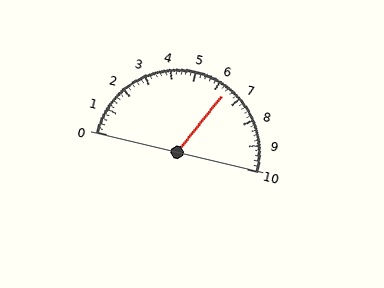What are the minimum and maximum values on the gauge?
The gauge ranges from 0 to 10.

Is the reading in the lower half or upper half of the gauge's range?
The reading is in the upper half of the range (0 to 10).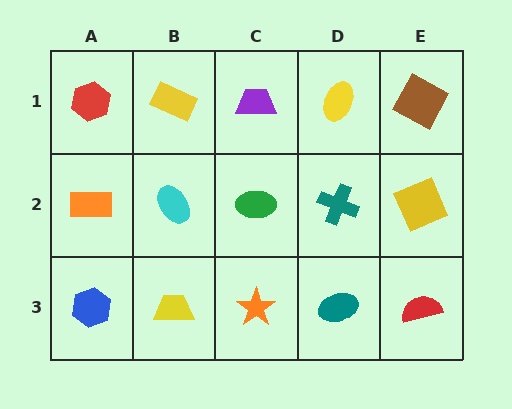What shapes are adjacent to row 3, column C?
A green ellipse (row 2, column C), a yellow trapezoid (row 3, column B), a teal ellipse (row 3, column D).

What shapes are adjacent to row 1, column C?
A green ellipse (row 2, column C), a yellow rectangle (row 1, column B), a yellow ellipse (row 1, column D).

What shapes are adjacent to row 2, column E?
A brown square (row 1, column E), a red semicircle (row 3, column E), a teal cross (row 2, column D).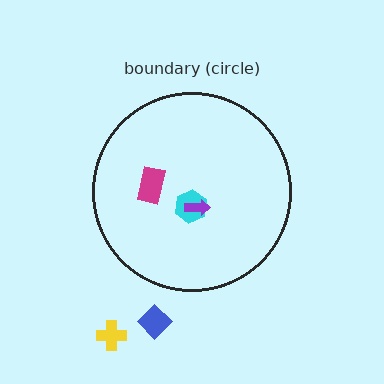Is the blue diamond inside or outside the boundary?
Outside.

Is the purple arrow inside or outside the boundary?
Inside.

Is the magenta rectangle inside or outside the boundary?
Inside.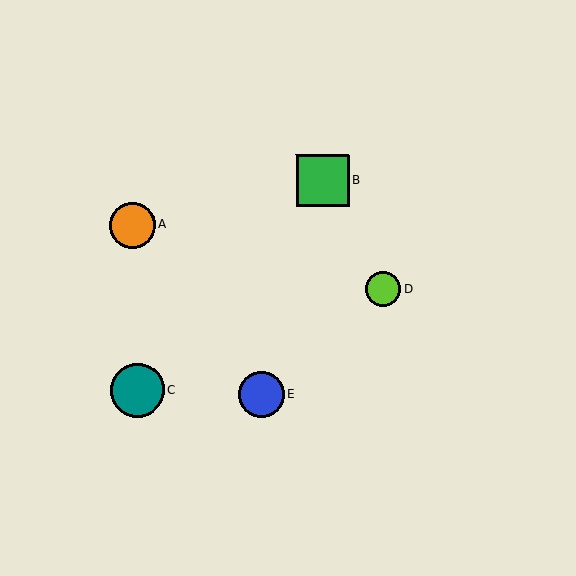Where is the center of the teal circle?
The center of the teal circle is at (138, 390).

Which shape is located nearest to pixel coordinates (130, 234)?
The orange circle (labeled A) at (132, 225) is nearest to that location.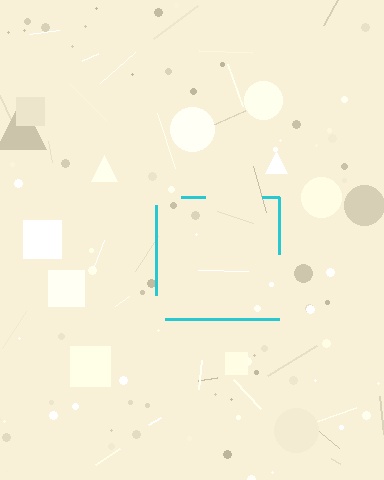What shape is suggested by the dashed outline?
The dashed outline suggests a square.